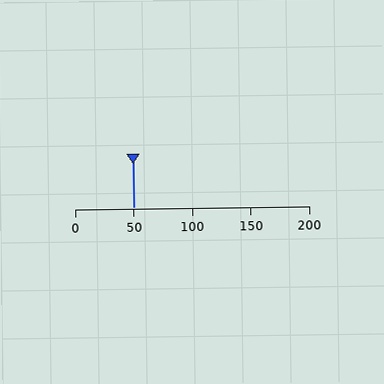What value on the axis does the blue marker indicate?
The marker indicates approximately 50.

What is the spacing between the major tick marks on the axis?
The major ticks are spaced 50 apart.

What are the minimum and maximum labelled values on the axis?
The axis runs from 0 to 200.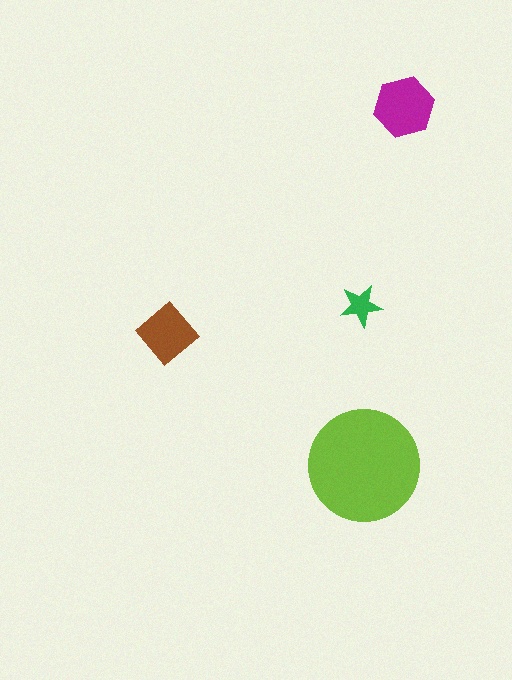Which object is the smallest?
The green star.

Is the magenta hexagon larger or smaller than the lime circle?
Smaller.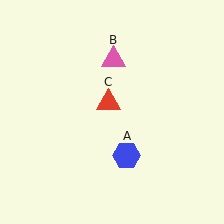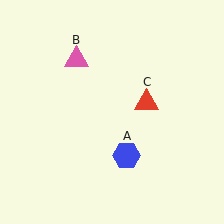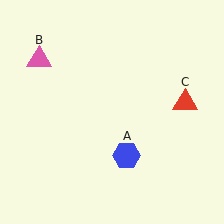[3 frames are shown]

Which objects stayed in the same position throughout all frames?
Blue hexagon (object A) remained stationary.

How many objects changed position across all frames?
2 objects changed position: pink triangle (object B), red triangle (object C).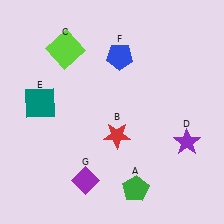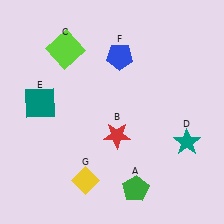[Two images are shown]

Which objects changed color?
D changed from purple to teal. G changed from purple to yellow.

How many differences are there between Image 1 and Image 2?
There are 2 differences between the two images.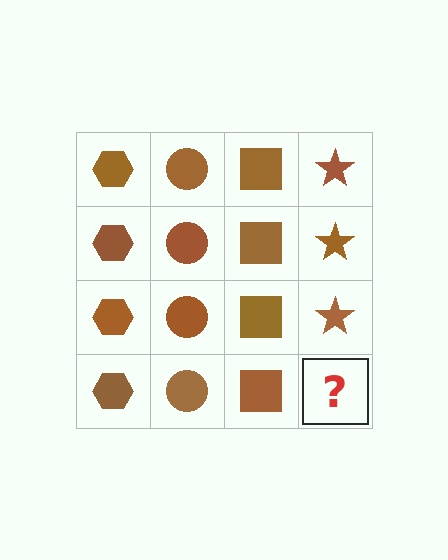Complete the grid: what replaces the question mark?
The question mark should be replaced with a brown star.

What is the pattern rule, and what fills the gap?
The rule is that each column has a consistent shape. The gap should be filled with a brown star.